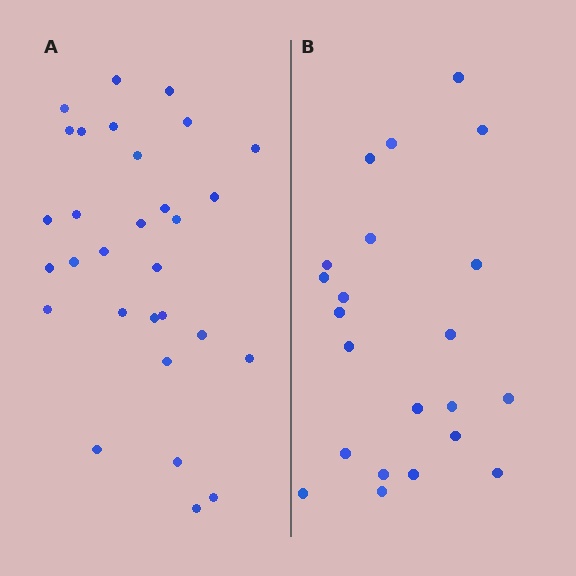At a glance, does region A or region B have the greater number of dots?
Region A (the left region) has more dots.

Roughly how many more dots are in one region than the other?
Region A has roughly 8 or so more dots than region B.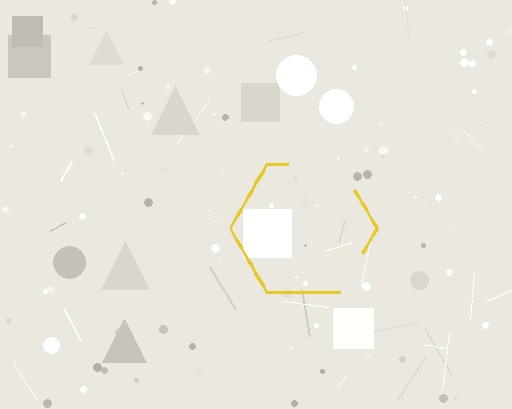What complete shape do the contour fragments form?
The contour fragments form a hexagon.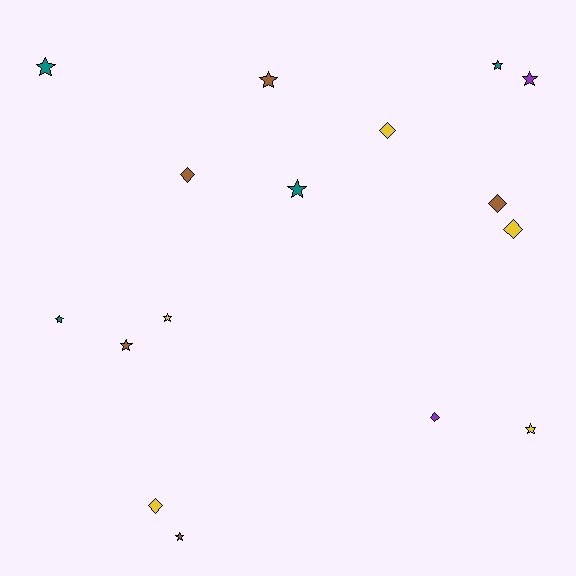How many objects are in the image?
There are 16 objects.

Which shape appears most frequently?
Star, with 10 objects.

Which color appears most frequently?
Brown, with 5 objects.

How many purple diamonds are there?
There is 1 purple diamond.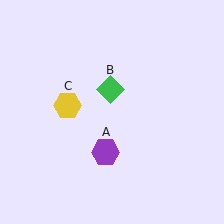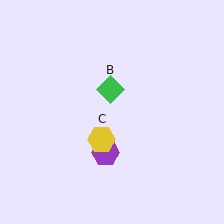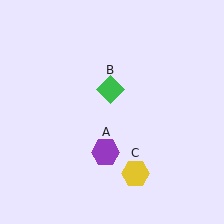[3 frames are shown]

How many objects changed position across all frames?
1 object changed position: yellow hexagon (object C).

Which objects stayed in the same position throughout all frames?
Purple hexagon (object A) and green diamond (object B) remained stationary.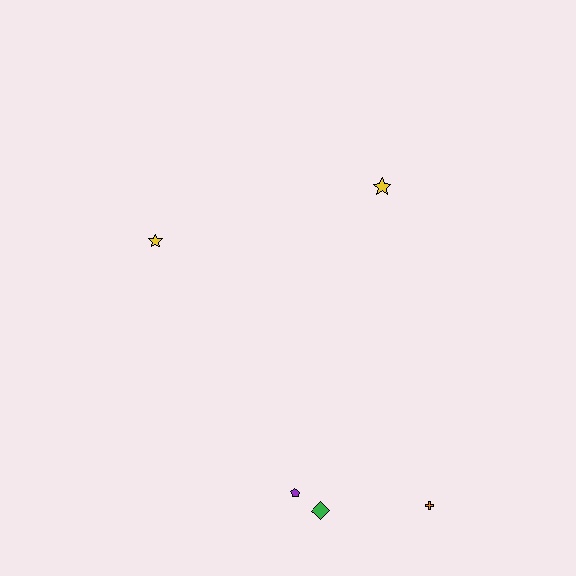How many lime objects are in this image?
There are no lime objects.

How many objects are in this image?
There are 5 objects.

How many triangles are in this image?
There are no triangles.